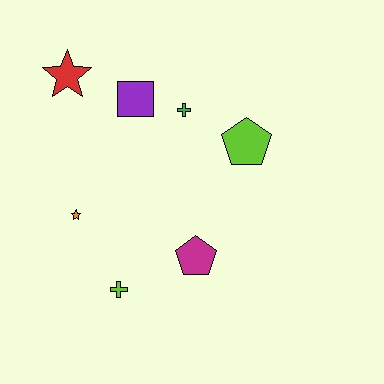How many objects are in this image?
There are 7 objects.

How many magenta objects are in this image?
There is 1 magenta object.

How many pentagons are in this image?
There are 2 pentagons.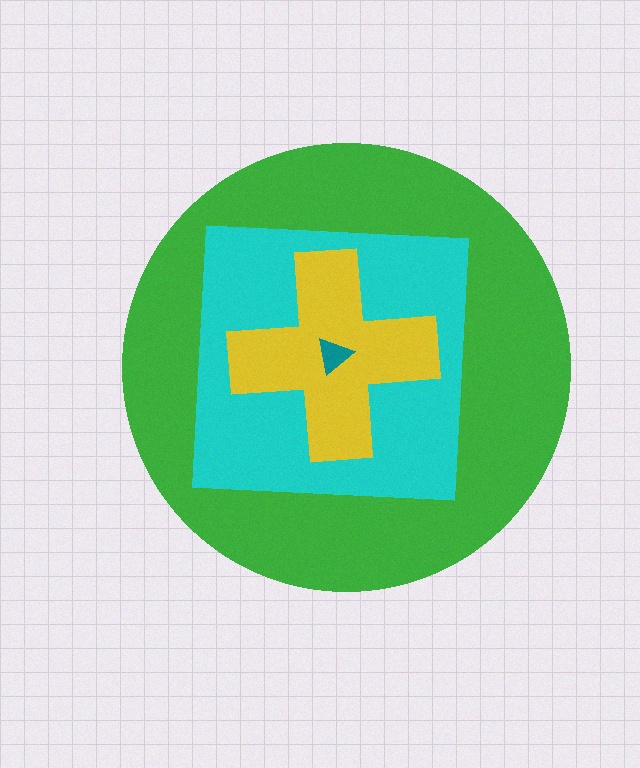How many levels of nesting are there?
4.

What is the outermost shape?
The green circle.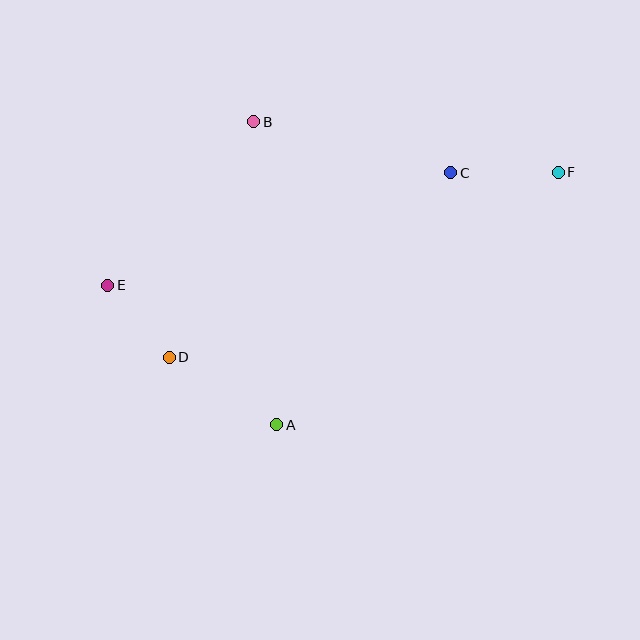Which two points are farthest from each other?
Points E and F are farthest from each other.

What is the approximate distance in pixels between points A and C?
The distance between A and C is approximately 306 pixels.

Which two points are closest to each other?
Points D and E are closest to each other.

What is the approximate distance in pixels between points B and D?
The distance between B and D is approximately 250 pixels.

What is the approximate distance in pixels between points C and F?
The distance between C and F is approximately 107 pixels.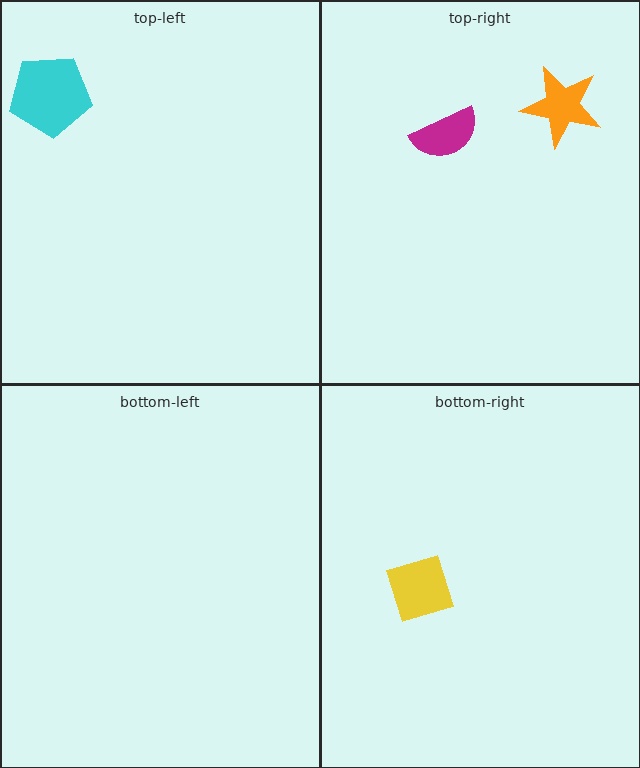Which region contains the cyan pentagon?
The top-left region.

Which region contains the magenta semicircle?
The top-right region.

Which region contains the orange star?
The top-right region.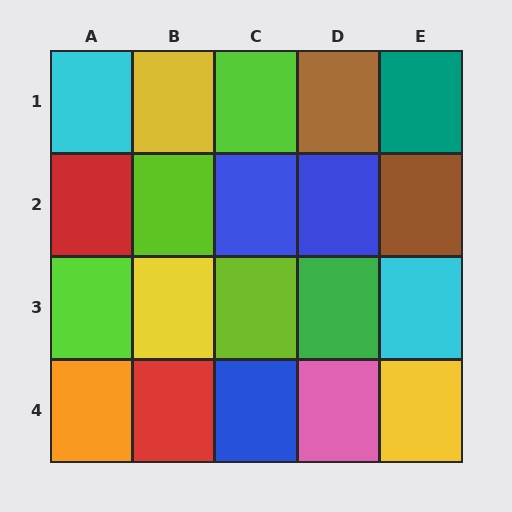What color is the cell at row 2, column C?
Blue.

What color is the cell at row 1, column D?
Brown.